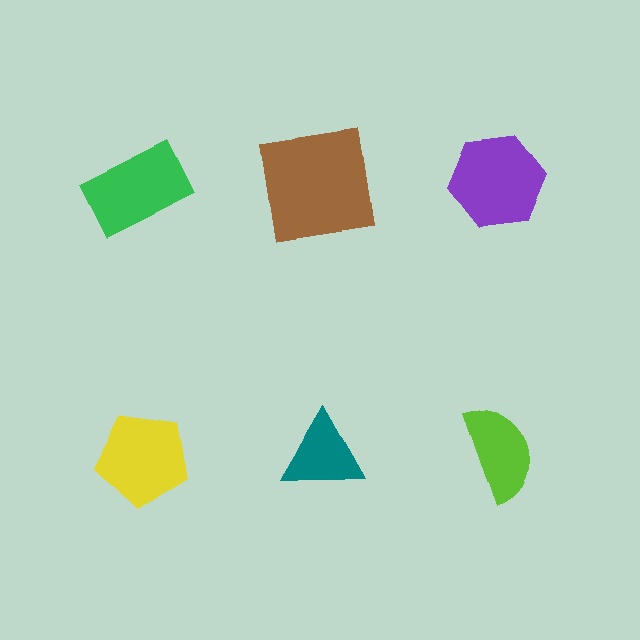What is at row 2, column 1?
A yellow pentagon.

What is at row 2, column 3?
A lime semicircle.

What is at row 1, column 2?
A brown square.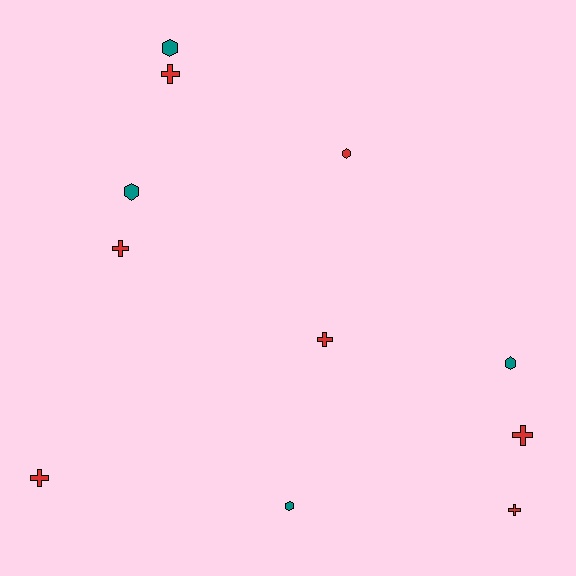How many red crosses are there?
There are 6 red crosses.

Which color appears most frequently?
Red, with 7 objects.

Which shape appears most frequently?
Cross, with 6 objects.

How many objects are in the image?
There are 11 objects.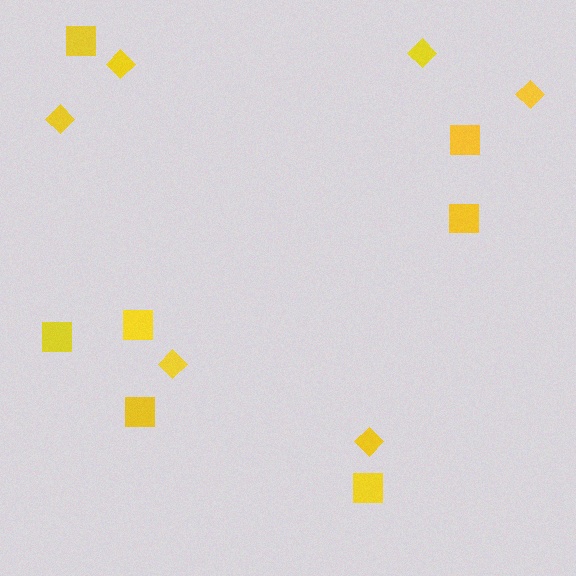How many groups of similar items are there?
There are 2 groups: one group of diamonds (6) and one group of squares (7).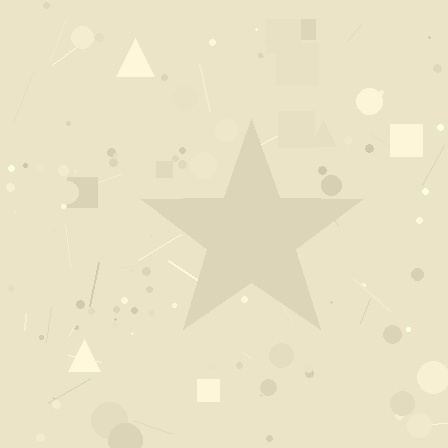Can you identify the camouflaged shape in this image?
The camouflaged shape is a star.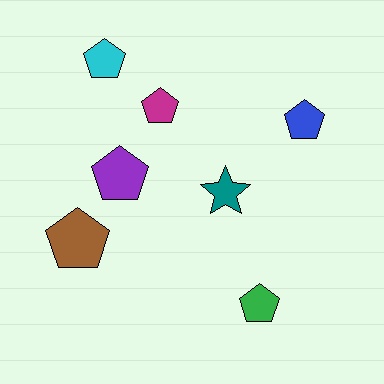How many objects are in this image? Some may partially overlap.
There are 7 objects.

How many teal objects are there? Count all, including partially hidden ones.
There is 1 teal object.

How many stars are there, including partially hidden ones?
There is 1 star.